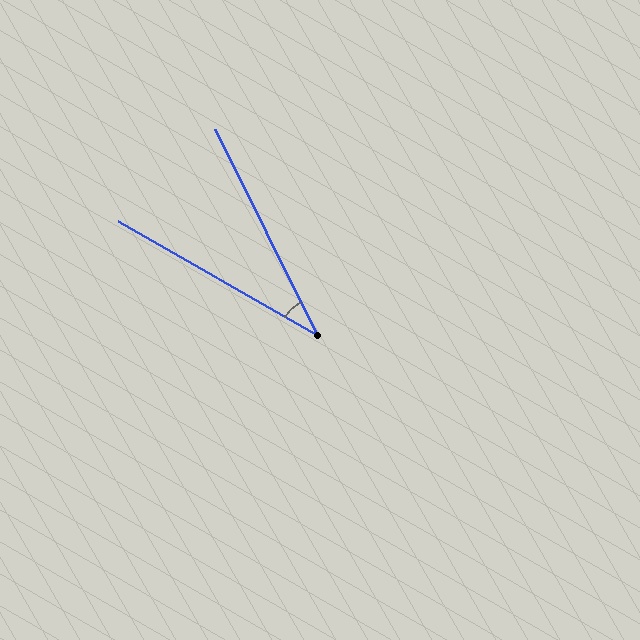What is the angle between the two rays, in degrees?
Approximately 34 degrees.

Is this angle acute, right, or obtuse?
It is acute.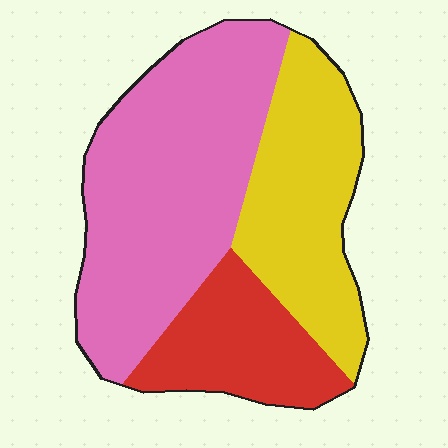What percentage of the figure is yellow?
Yellow takes up about one third (1/3) of the figure.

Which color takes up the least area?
Red, at roughly 20%.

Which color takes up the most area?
Pink, at roughly 50%.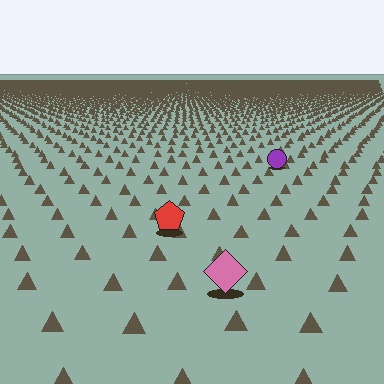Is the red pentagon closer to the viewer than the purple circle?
Yes. The red pentagon is closer — you can tell from the texture gradient: the ground texture is coarser near it.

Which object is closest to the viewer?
The pink diamond is closest. The texture marks near it are larger and more spread out.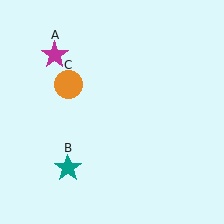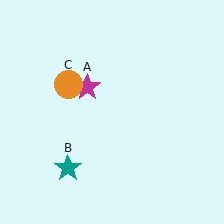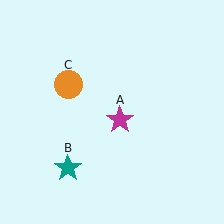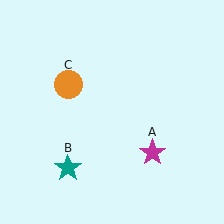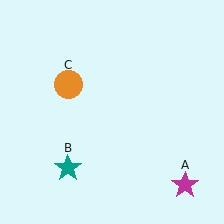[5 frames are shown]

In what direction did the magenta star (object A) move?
The magenta star (object A) moved down and to the right.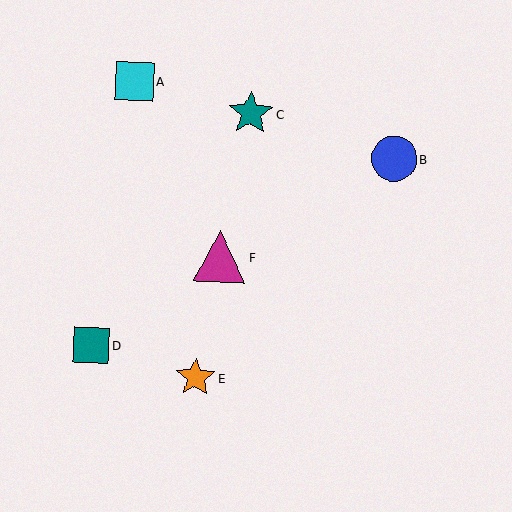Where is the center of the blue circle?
The center of the blue circle is at (394, 159).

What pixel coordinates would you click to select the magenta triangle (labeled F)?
Click at (220, 257) to select the magenta triangle F.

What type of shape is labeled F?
Shape F is a magenta triangle.